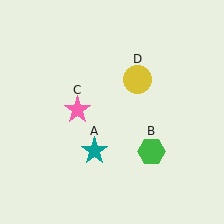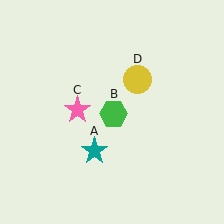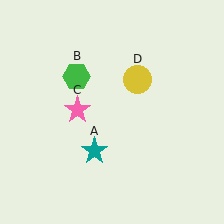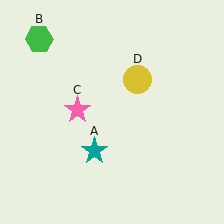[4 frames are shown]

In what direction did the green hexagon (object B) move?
The green hexagon (object B) moved up and to the left.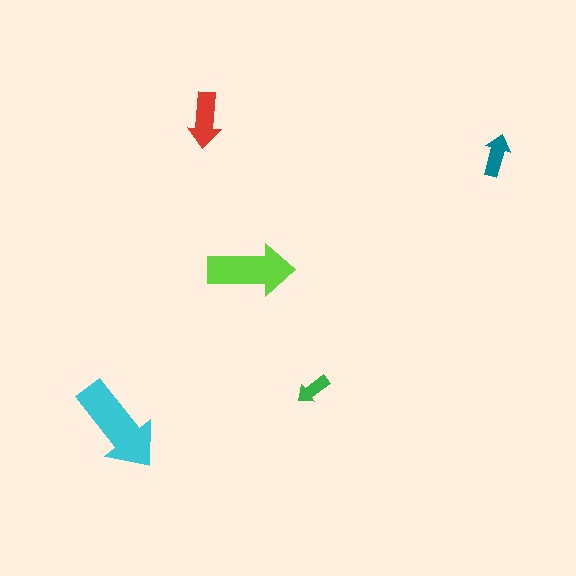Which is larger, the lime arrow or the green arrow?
The lime one.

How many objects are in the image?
There are 5 objects in the image.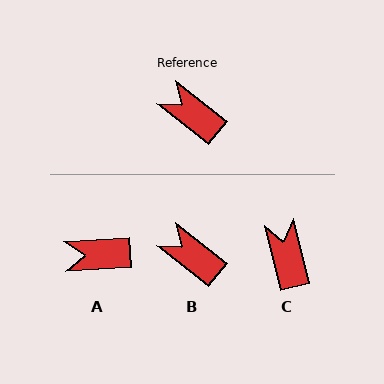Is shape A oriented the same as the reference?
No, it is off by about 42 degrees.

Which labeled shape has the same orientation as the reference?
B.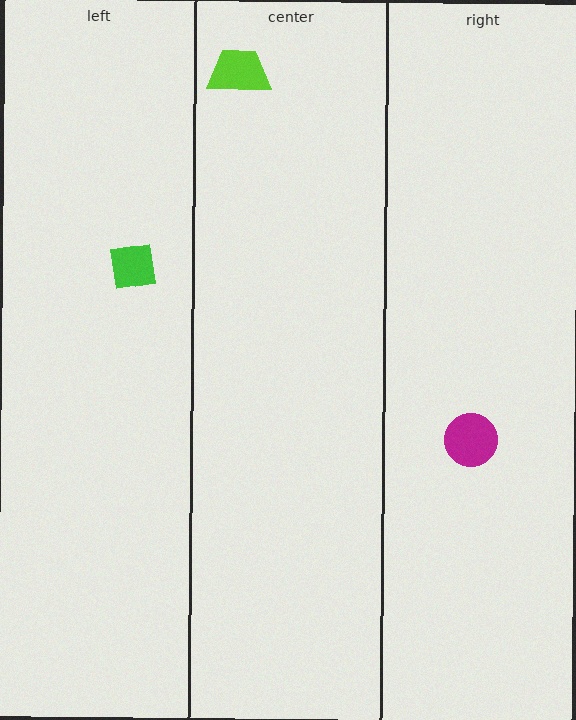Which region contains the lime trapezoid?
The center region.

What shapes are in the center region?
The lime trapezoid.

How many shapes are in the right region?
1.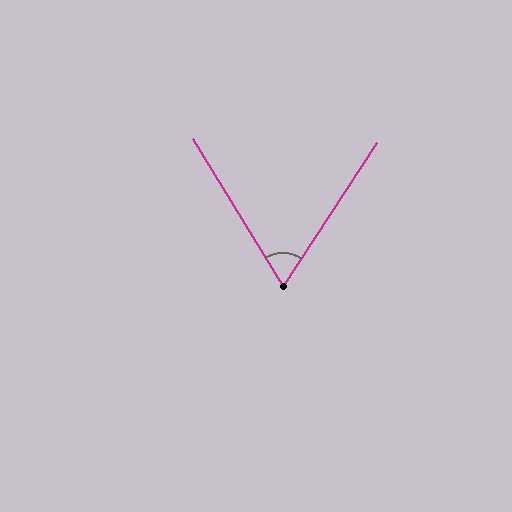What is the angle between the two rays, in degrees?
Approximately 65 degrees.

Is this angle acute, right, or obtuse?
It is acute.